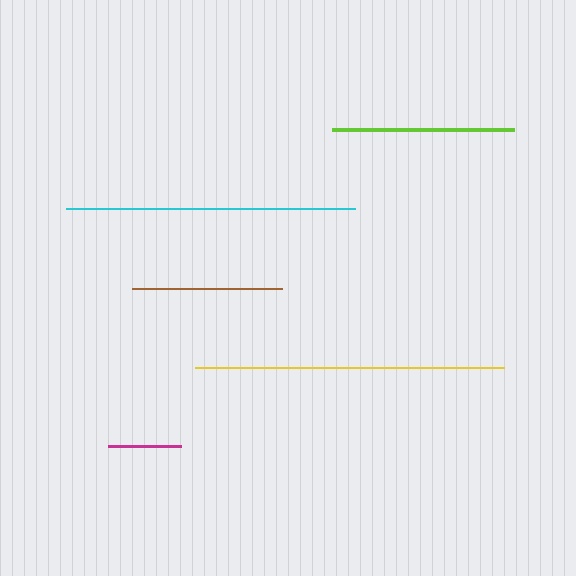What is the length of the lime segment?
The lime segment is approximately 181 pixels long.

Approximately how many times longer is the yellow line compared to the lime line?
The yellow line is approximately 1.7 times the length of the lime line.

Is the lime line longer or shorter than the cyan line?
The cyan line is longer than the lime line.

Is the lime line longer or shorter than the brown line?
The lime line is longer than the brown line.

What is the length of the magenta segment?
The magenta segment is approximately 73 pixels long.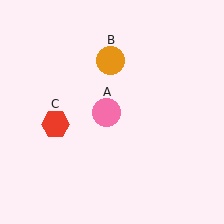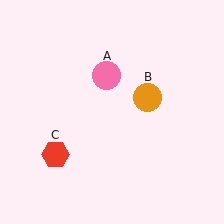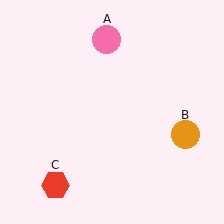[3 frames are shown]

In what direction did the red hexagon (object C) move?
The red hexagon (object C) moved down.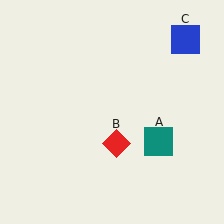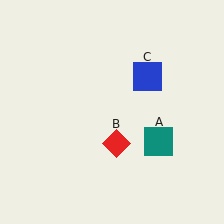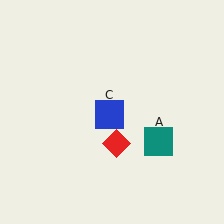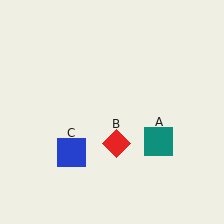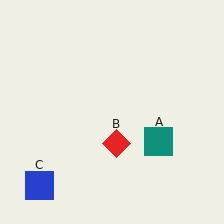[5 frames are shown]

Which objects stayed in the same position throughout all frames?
Teal square (object A) and red diamond (object B) remained stationary.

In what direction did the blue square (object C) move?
The blue square (object C) moved down and to the left.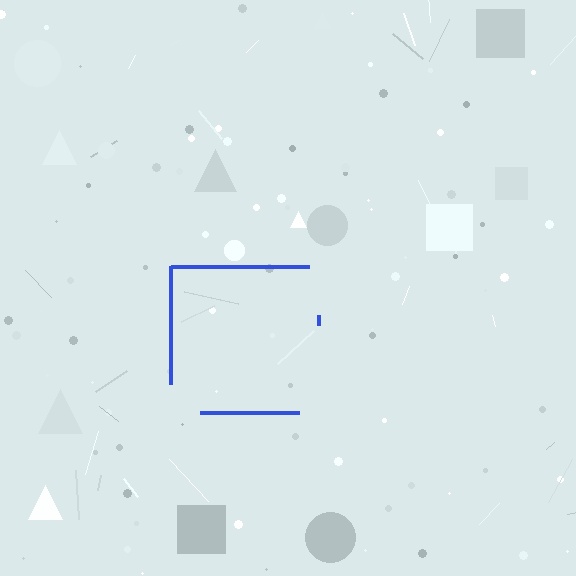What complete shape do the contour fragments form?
The contour fragments form a square.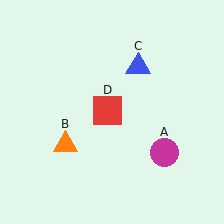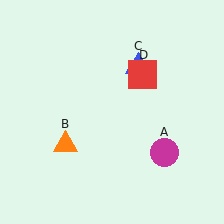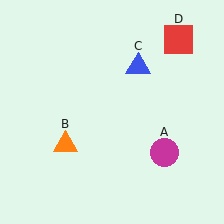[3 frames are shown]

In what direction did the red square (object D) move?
The red square (object D) moved up and to the right.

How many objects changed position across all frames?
1 object changed position: red square (object D).